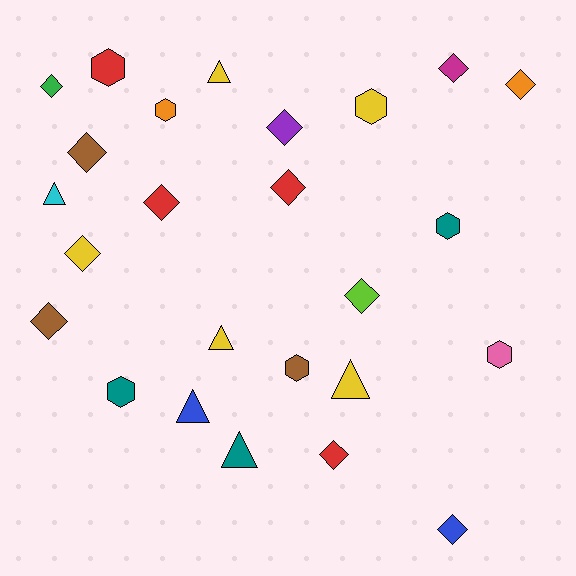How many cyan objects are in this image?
There is 1 cyan object.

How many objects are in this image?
There are 25 objects.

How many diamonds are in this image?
There are 12 diamonds.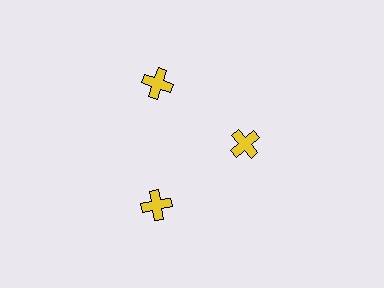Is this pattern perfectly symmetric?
No. The 3 yellow crosses are arranged in a ring, but one element near the 3 o'clock position is pulled inward toward the center, breaking the 3-fold rotational symmetry.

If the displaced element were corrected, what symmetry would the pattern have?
It would have 3-fold rotational symmetry — the pattern would map onto itself every 120 degrees.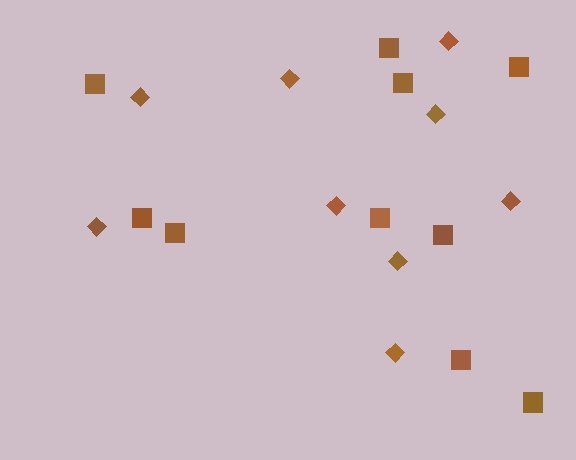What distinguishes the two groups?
There are 2 groups: one group of squares (10) and one group of diamonds (9).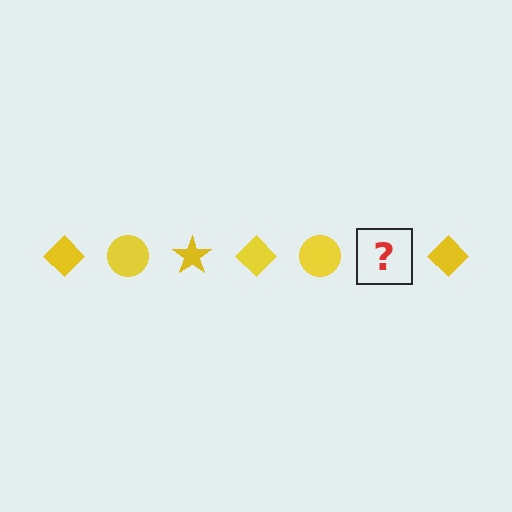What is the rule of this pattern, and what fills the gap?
The rule is that the pattern cycles through diamond, circle, star shapes in yellow. The gap should be filled with a yellow star.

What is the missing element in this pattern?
The missing element is a yellow star.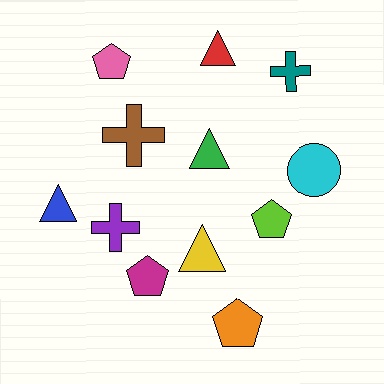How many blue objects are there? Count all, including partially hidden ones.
There is 1 blue object.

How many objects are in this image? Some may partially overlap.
There are 12 objects.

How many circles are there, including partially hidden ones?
There is 1 circle.